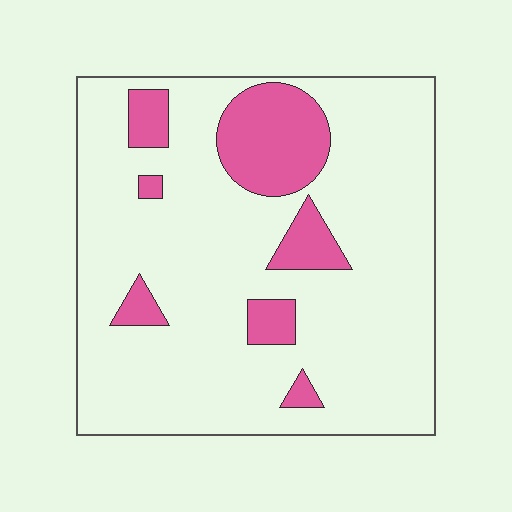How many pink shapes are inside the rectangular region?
7.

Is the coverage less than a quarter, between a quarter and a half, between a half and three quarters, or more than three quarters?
Less than a quarter.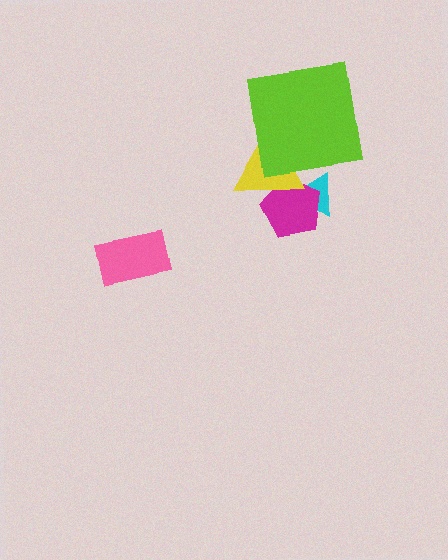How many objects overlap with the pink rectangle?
0 objects overlap with the pink rectangle.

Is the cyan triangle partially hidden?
Yes, it is partially covered by another shape.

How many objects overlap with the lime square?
1 object overlaps with the lime square.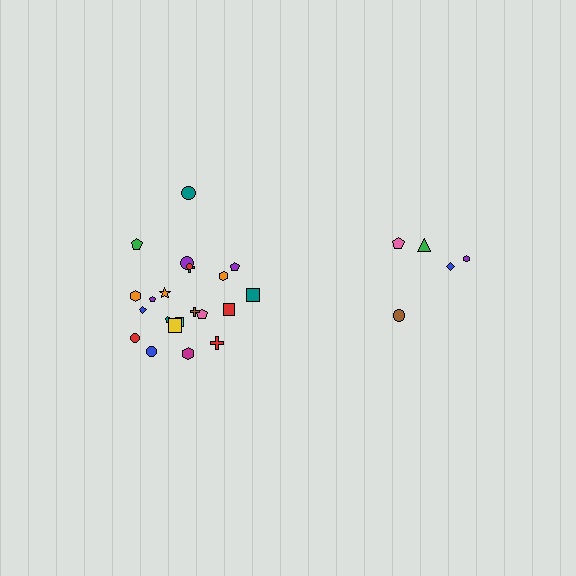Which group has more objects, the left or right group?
The left group.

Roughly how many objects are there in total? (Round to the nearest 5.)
Roughly 25 objects in total.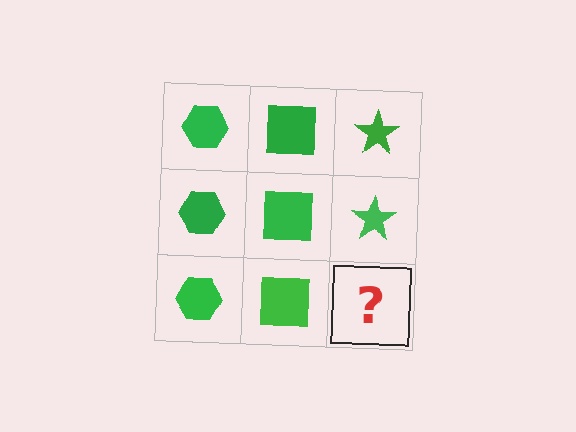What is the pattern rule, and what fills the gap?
The rule is that each column has a consistent shape. The gap should be filled with a green star.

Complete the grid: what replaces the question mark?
The question mark should be replaced with a green star.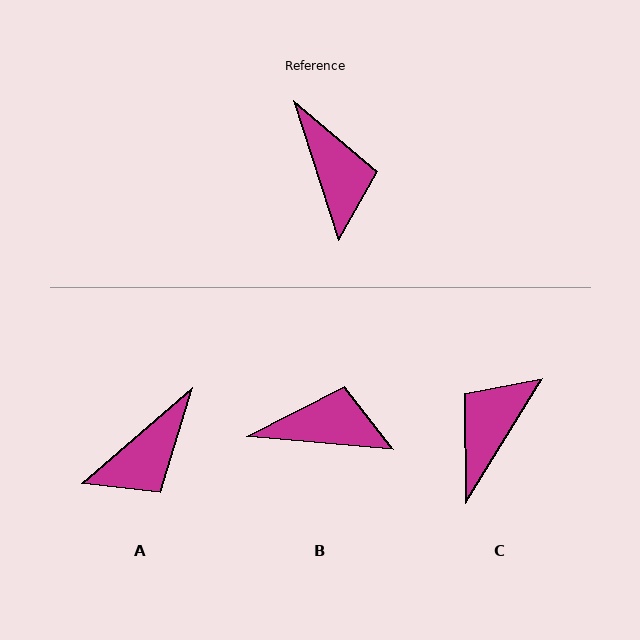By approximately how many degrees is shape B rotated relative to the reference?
Approximately 67 degrees counter-clockwise.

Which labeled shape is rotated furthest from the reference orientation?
C, about 131 degrees away.